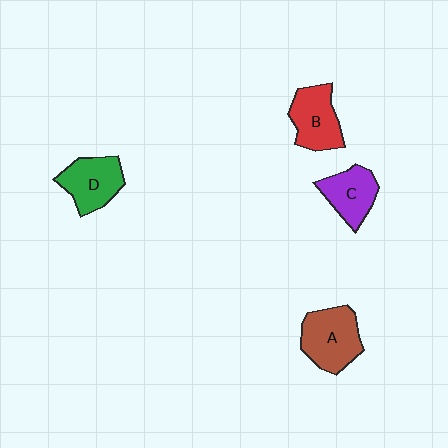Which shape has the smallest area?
Shape C (purple).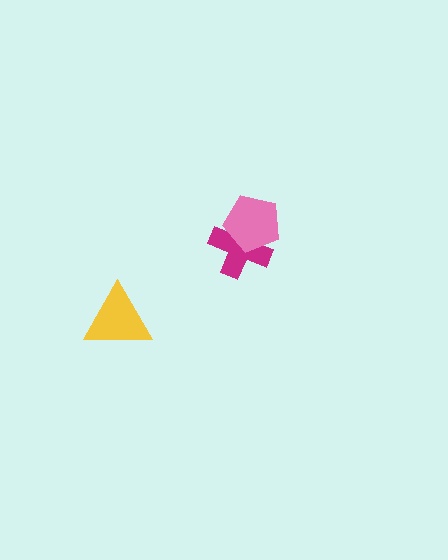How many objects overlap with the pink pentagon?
1 object overlaps with the pink pentagon.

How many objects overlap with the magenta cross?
1 object overlaps with the magenta cross.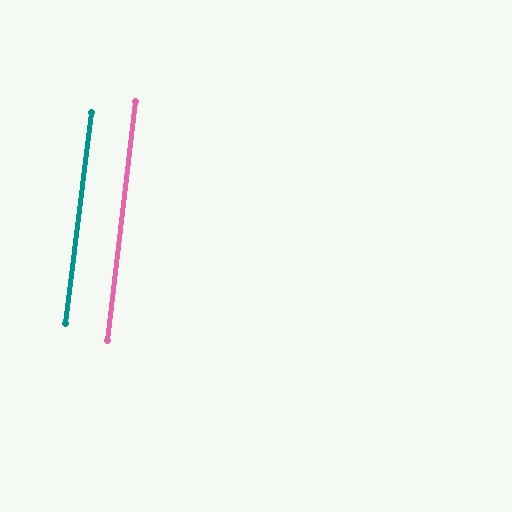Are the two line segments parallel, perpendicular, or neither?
Parallel — their directions differ by only 0.5°.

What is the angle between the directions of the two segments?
Approximately 0 degrees.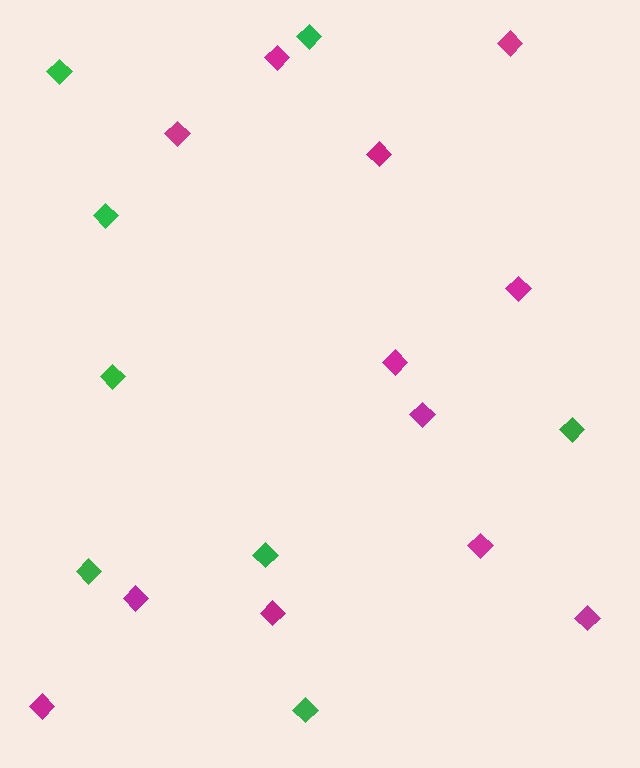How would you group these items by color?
There are 2 groups: one group of green diamonds (8) and one group of magenta diamonds (12).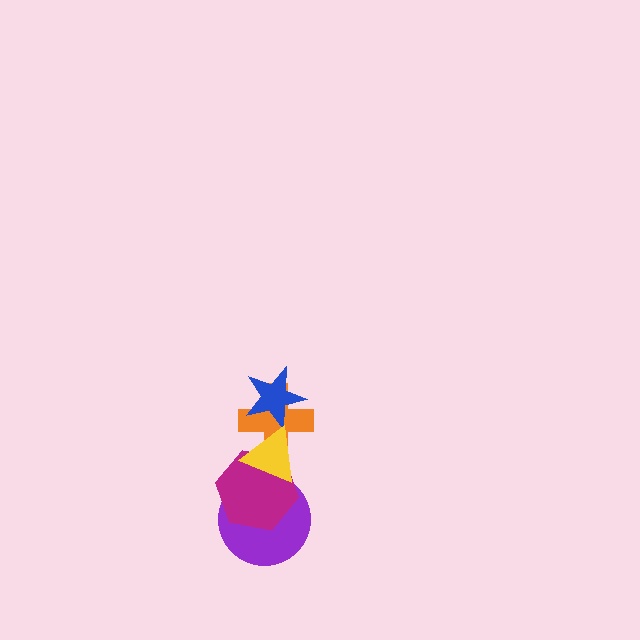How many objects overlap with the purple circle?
2 objects overlap with the purple circle.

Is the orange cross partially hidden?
Yes, it is partially covered by another shape.